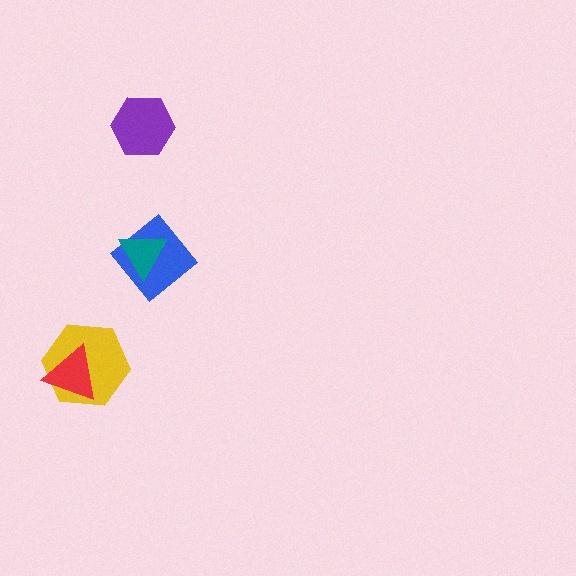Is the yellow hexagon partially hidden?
Yes, it is partially covered by another shape.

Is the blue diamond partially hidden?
Yes, it is partially covered by another shape.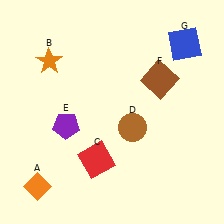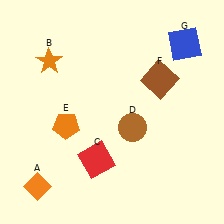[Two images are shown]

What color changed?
The pentagon (E) changed from purple in Image 1 to orange in Image 2.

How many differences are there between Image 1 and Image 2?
There is 1 difference between the two images.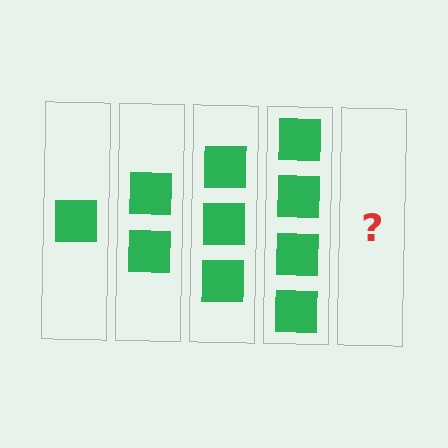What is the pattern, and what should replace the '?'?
The pattern is that each step adds one more square. The '?' should be 5 squares.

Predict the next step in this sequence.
The next step is 5 squares.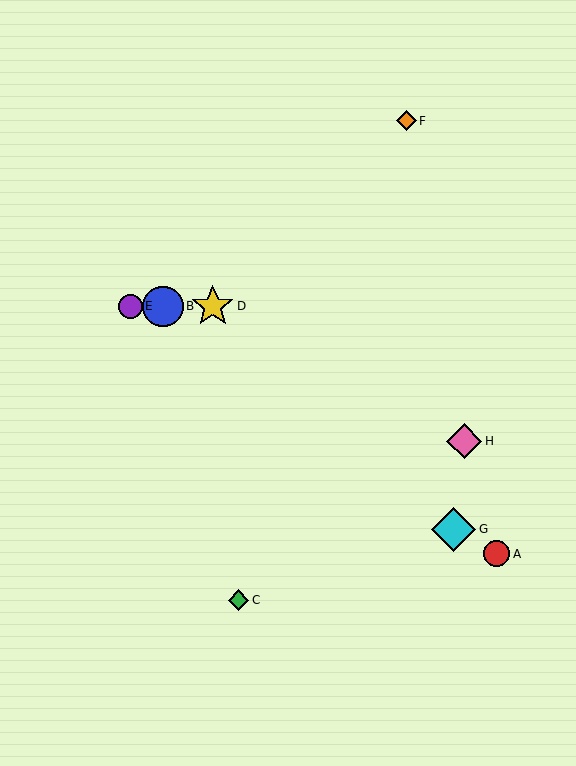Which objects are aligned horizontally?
Objects B, D, E are aligned horizontally.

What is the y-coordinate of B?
Object B is at y≈306.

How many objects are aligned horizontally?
3 objects (B, D, E) are aligned horizontally.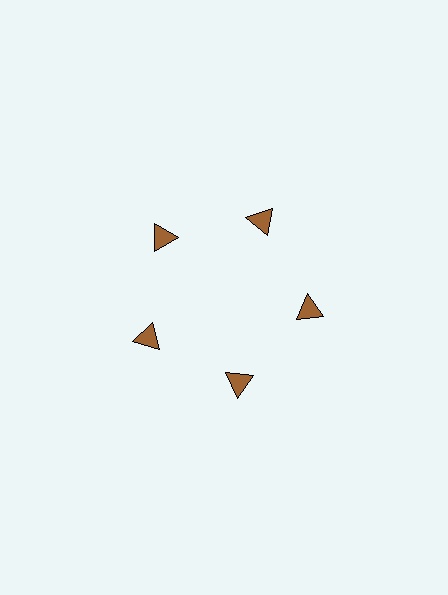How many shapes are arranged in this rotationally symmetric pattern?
There are 5 shapes, arranged in 5 groups of 1.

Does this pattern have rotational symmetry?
Yes, this pattern has 5-fold rotational symmetry. It looks the same after rotating 72 degrees around the center.